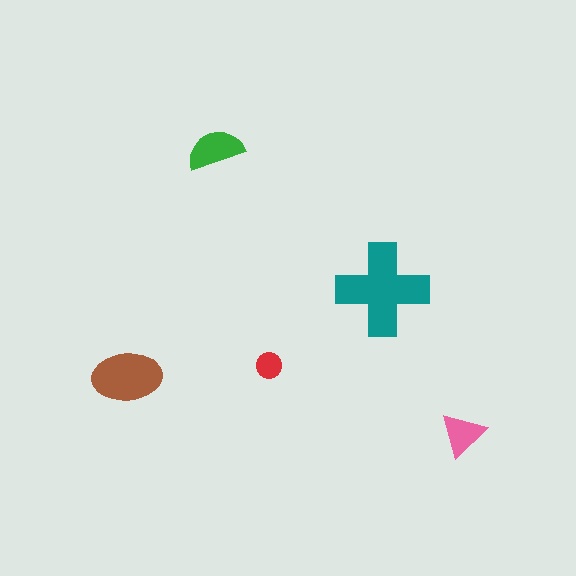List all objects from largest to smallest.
The teal cross, the brown ellipse, the green semicircle, the pink triangle, the red circle.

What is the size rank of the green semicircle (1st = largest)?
3rd.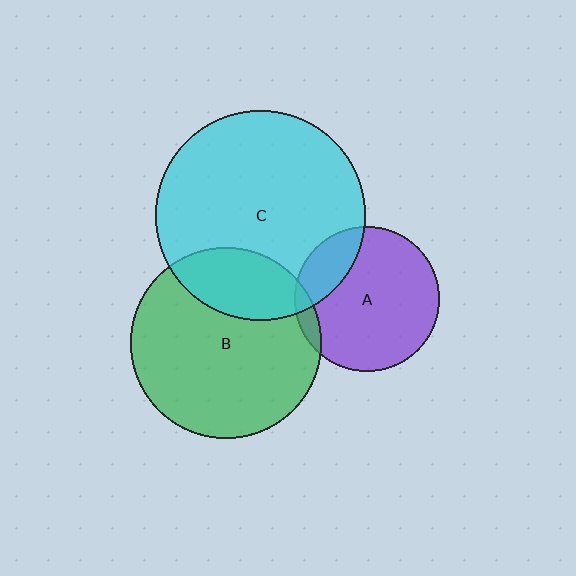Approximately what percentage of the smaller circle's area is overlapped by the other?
Approximately 25%.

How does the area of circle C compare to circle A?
Approximately 2.1 times.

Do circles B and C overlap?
Yes.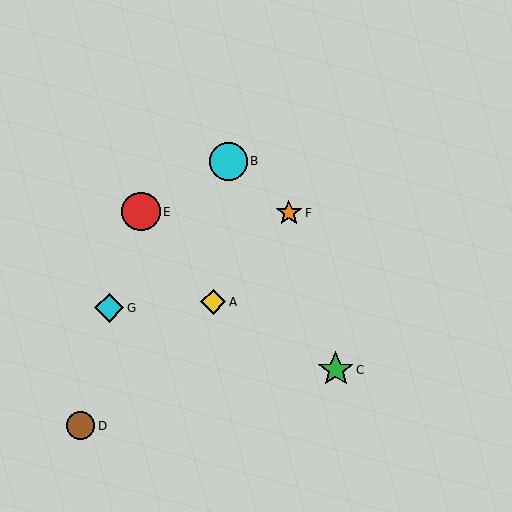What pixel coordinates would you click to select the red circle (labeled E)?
Click at (141, 212) to select the red circle E.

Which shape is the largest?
The red circle (labeled E) is the largest.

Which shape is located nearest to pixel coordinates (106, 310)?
The cyan diamond (labeled G) at (109, 308) is nearest to that location.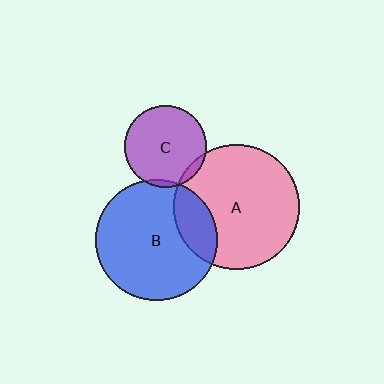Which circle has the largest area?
Circle A (pink).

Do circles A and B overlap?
Yes.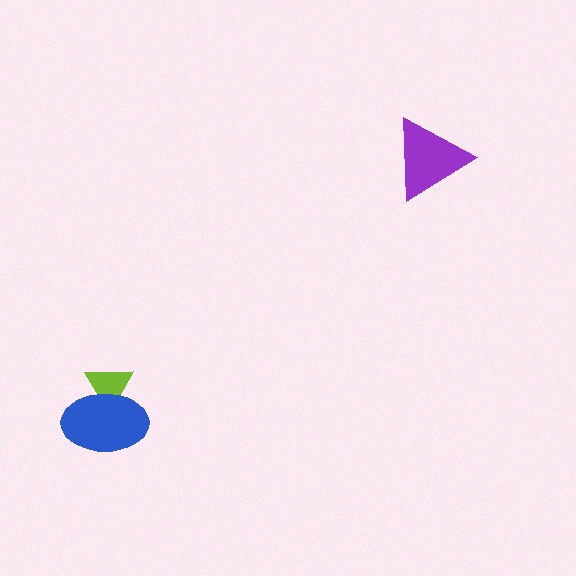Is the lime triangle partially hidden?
Yes, it is partially covered by another shape.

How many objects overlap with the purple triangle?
0 objects overlap with the purple triangle.